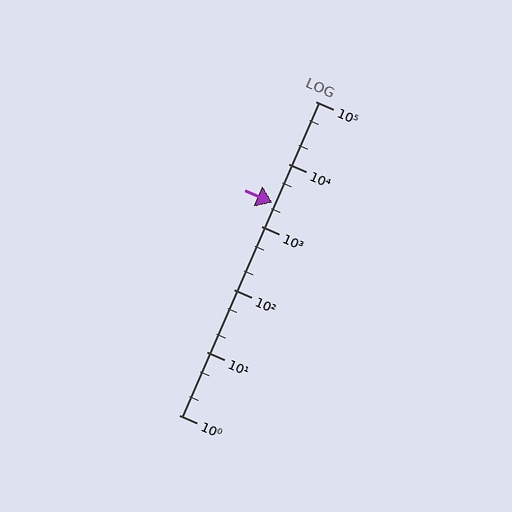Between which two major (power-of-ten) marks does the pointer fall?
The pointer is between 1000 and 10000.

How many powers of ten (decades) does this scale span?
The scale spans 5 decades, from 1 to 100000.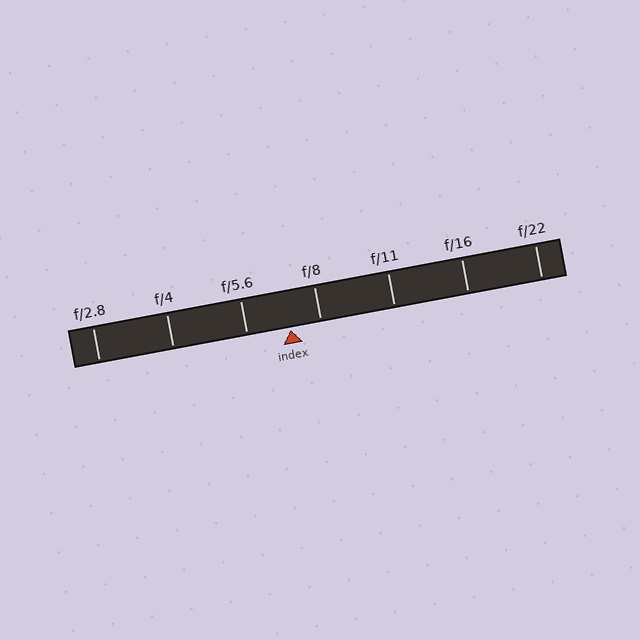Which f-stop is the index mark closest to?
The index mark is closest to f/8.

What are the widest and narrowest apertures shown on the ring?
The widest aperture shown is f/2.8 and the narrowest is f/22.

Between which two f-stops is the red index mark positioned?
The index mark is between f/5.6 and f/8.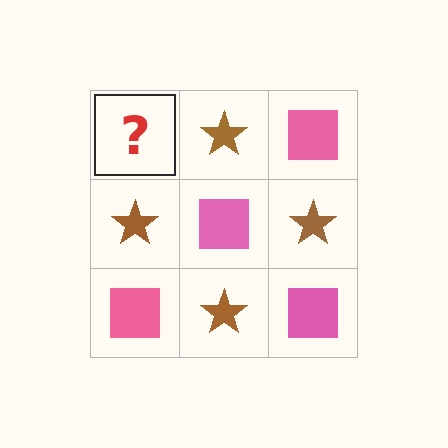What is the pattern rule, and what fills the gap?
The rule is that it alternates pink square and brown star in a checkerboard pattern. The gap should be filled with a pink square.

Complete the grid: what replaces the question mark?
The question mark should be replaced with a pink square.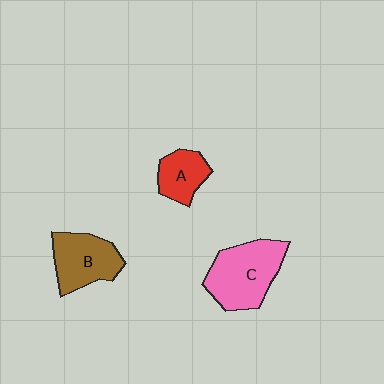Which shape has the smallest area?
Shape A (red).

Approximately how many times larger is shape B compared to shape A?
Approximately 1.5 times.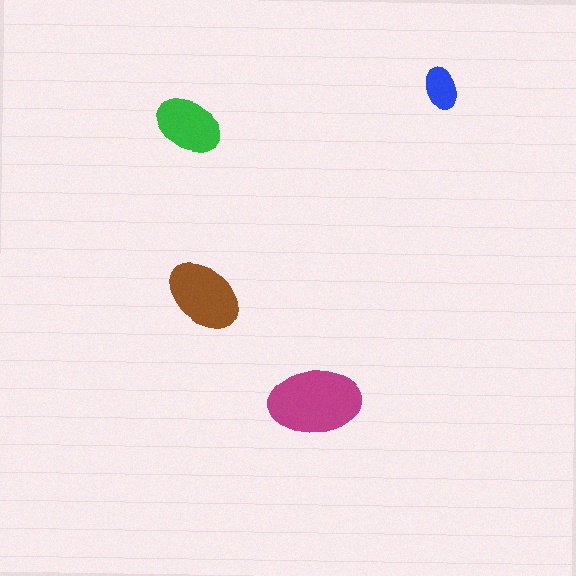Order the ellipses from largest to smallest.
the magenta one, the brown one, the green one, the blue one.